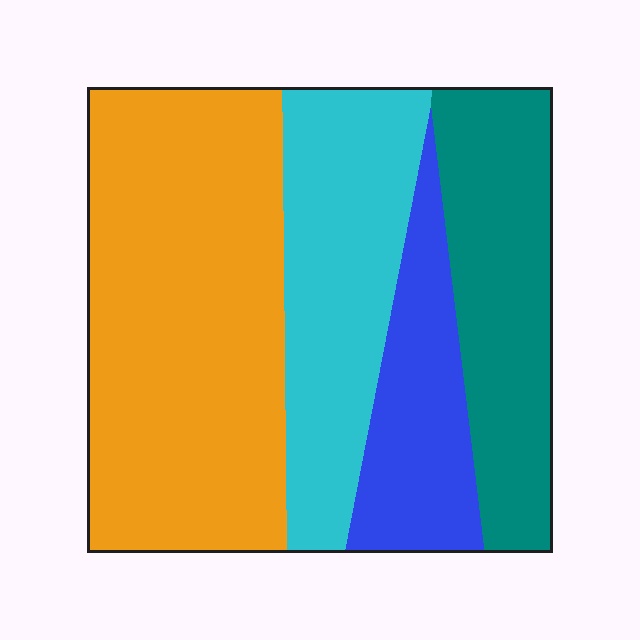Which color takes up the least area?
Blue, at roughly 15%.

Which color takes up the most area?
Orange, at roughly 40%.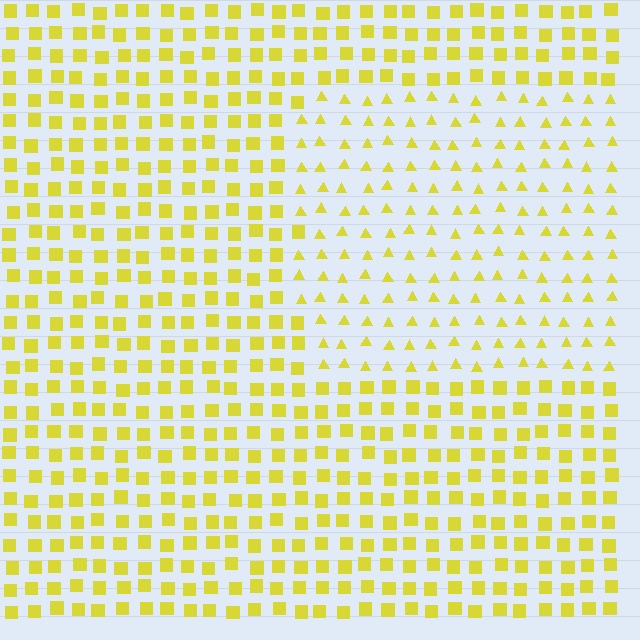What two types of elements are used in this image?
The image uses triangles inside the rectangle region and squares outside it.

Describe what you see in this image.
The image is filled with small yellow elements arranged in a uniform grid. A rectangle-shaped region contains triangles, while the surrounding area contains squares. The boundary is defined purely by the change in element shape.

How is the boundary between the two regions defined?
The boundary is defined by a change in element shape: triangles inside vs. squares outside. All elements share the same color and spacing.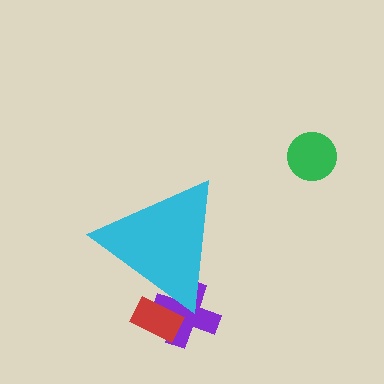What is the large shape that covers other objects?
A cyan triangle.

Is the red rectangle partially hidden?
Yes, the red rectangle is partially hidden behind the cyan triangle.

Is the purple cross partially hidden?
Yes, the purple cross is partially hidden behind the cyan triangle.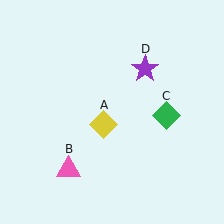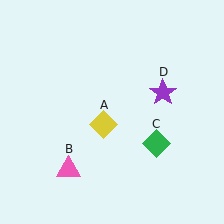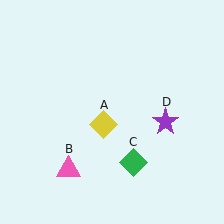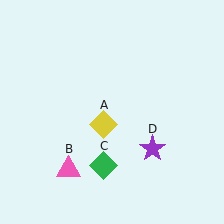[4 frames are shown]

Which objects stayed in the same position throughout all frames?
Yellow diamond (object A) and pink triangle (object B) remained stationary.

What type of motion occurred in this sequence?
The green diamond (object C), purple star (object D) rotated clockwise around the center of the scene.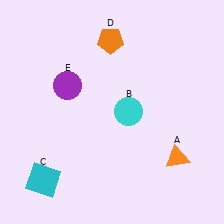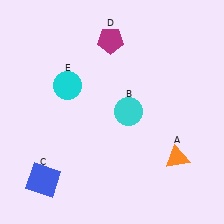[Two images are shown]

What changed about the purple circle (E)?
In Image 1, E is purple. In Image 2, it changed to cyan.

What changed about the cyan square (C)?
In Image 1, C is cyan. In Image 2, it changed to blue.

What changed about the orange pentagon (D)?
In Image 1, D is orange. In Image 2, it changed to magenta.